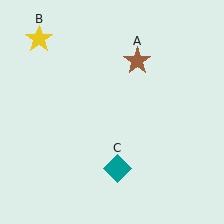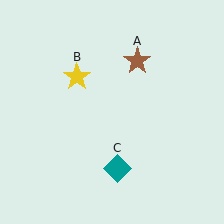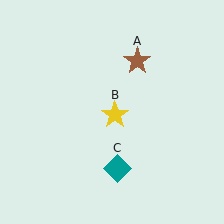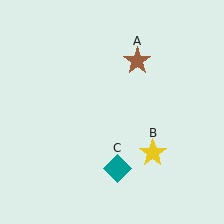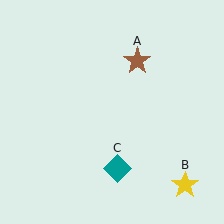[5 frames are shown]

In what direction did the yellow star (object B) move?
The yellow star (object B) moved down and to the right.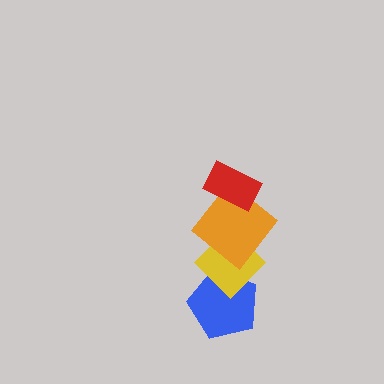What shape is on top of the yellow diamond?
The orange diamond is on top of the yellow diamond.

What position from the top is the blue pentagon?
The blue pentagon is 4th from the top.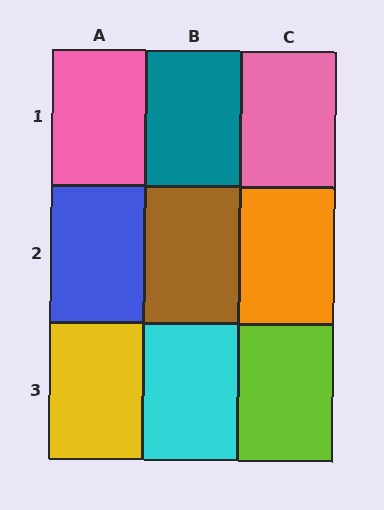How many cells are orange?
1 cell is orange.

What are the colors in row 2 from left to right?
Blue, brown, orange.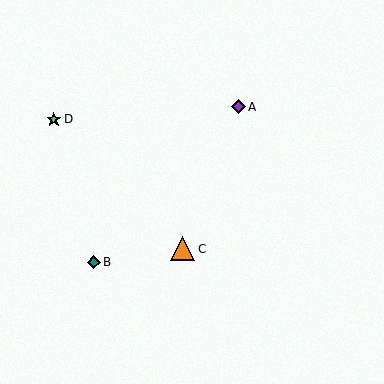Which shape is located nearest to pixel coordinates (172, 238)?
The orange triangle (labeled C) at (183, 249) is nearest to that location.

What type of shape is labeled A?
Shape A is a purple diamond.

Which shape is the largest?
The orange triangle (labeled C) is the largest.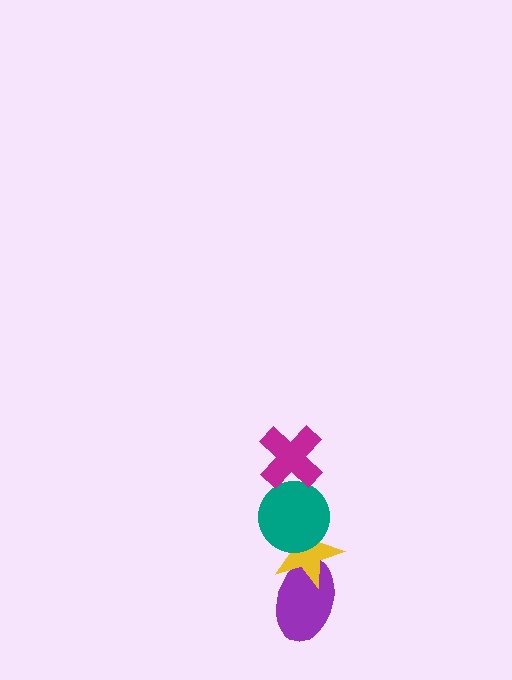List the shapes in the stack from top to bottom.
From top to bottom: the magenta cross, the teal circle, the yellow star, the purple ellipse.